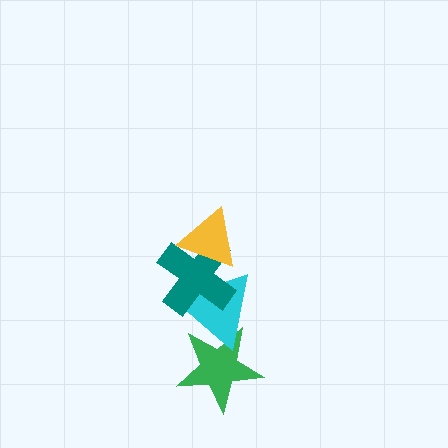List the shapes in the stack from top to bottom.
From top to bottom: the yellow triangle, the teal cross, the cyan triangle, the green star.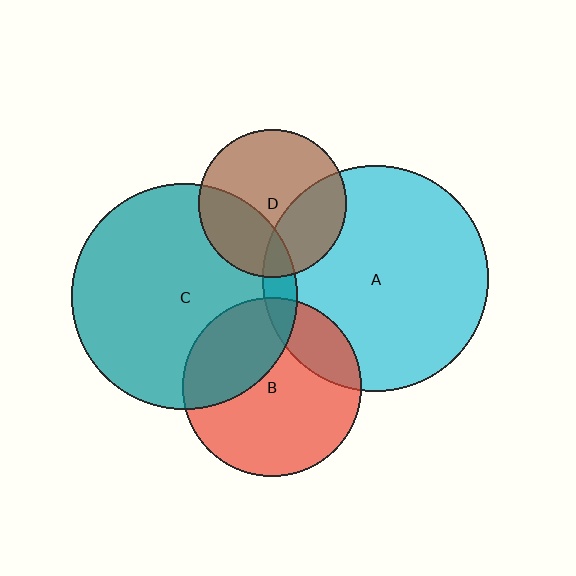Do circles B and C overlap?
Yes.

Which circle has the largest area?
Circle C (teal).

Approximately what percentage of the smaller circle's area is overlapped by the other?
Approximately 35%.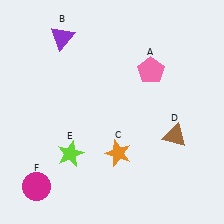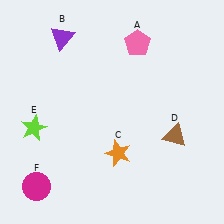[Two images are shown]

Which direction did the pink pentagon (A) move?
The pink pentagon (A) moved up.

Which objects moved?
The objects that moved are: the pink pentagon (A), the lime star (E).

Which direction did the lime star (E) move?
The lime star (E) moved left.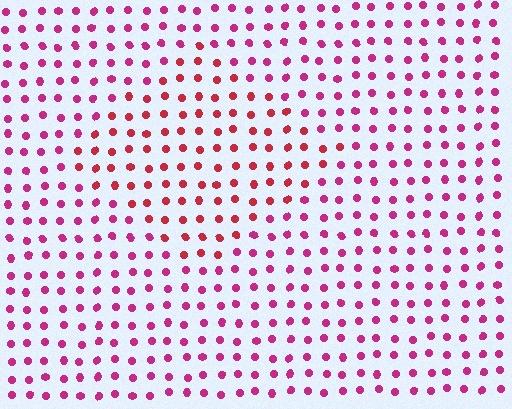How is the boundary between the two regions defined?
The boundary is defined purely by a slight shift in hue (about 27 degrees). Spacing, size, and orientation are identical on both sides.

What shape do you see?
I see a diamond.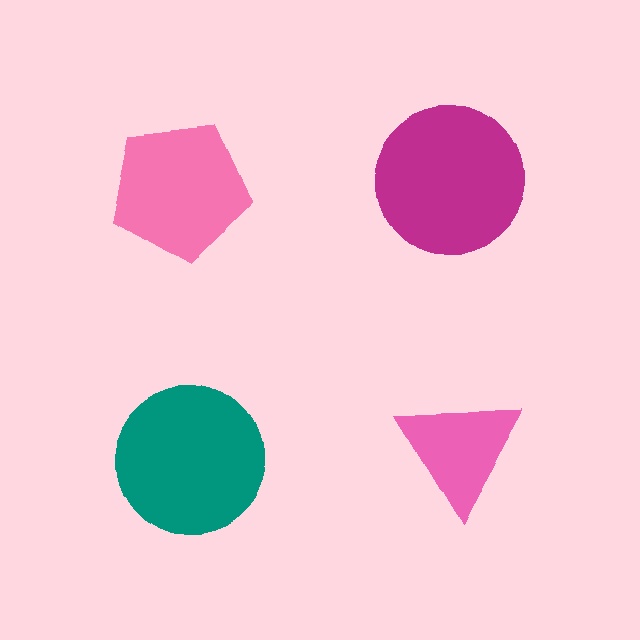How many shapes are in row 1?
2 shapes.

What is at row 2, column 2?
A pink triangle.